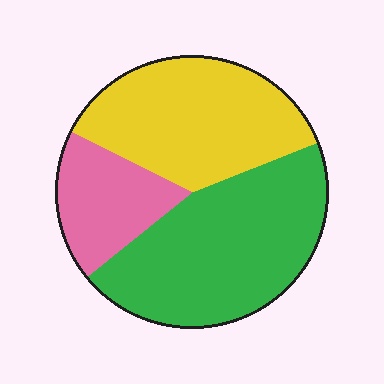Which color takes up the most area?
Green, at roughly 45%.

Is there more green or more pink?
Green.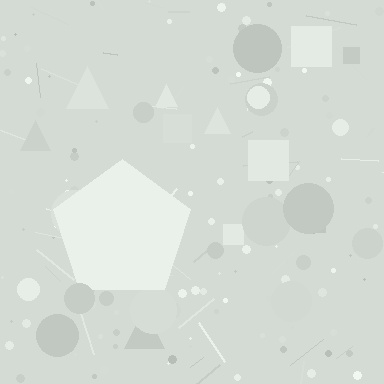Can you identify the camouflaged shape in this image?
The camouflaged shape is a pentagon.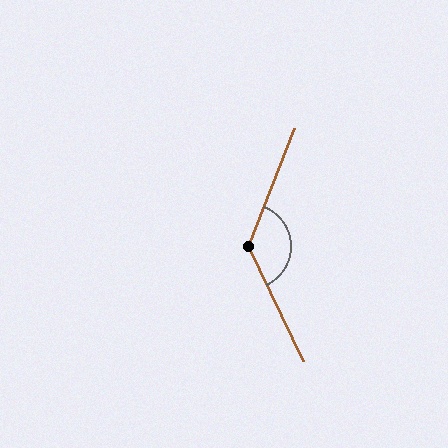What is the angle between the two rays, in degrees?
Approximately 133 degrees.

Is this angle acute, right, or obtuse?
It is obtuse.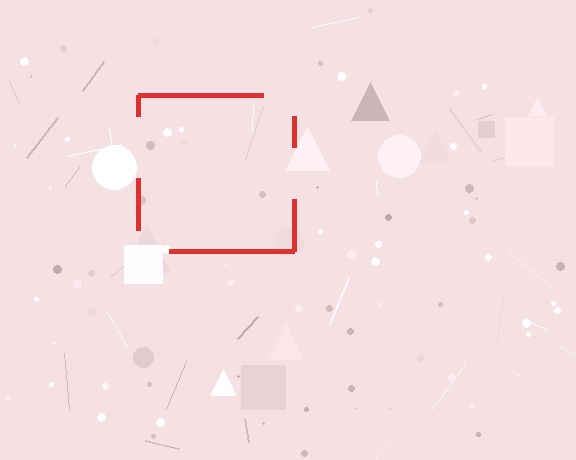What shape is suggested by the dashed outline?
The dashed outline suggests a square.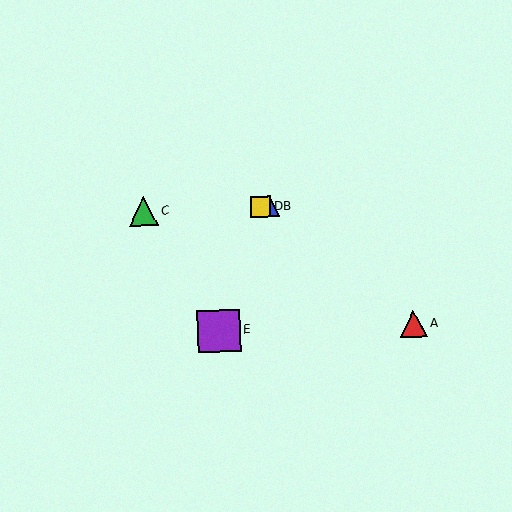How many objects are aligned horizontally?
3 objects (B, C, D) are aligned horizontally.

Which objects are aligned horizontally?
Objects B, C, D are aligned horizontally.